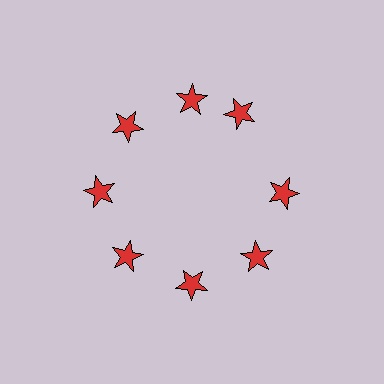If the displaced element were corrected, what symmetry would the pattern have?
It would have 8-fold rotational symmetry — the pattern would map onto itself every 45 degrees.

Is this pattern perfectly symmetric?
No. The 8 red stars are arranged in a ring, but one element near the 2 o'clock position is rotated out of alignment along the ring, breaking the 8-fold rotational symmetry.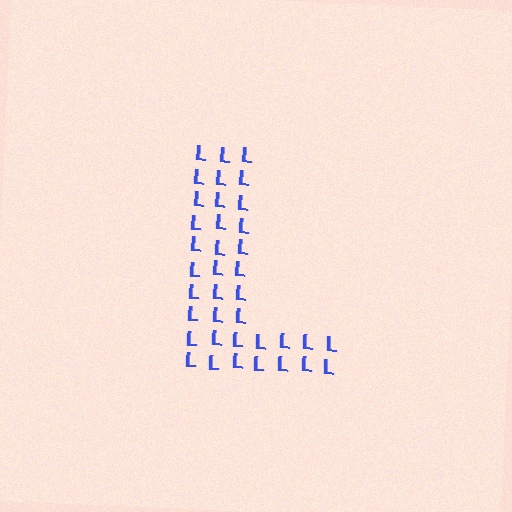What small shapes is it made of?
It is made of small letter L's.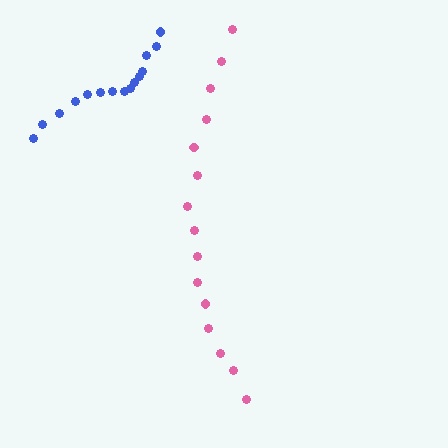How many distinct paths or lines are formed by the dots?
There are 2 distinct paths.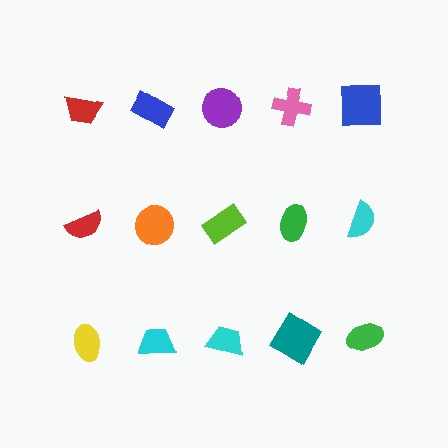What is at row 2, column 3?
A lime rectangle.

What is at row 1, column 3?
A purple circle.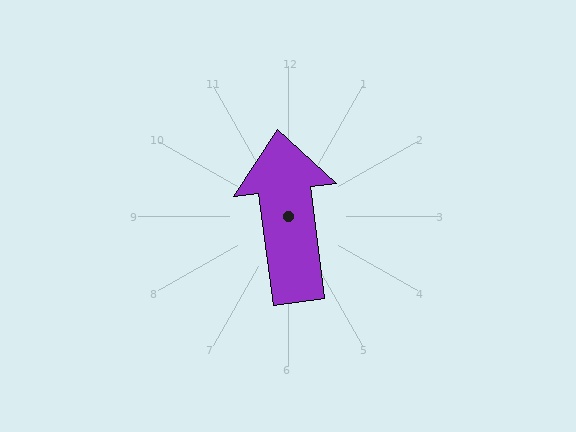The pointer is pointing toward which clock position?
Roughly 12 o'clock.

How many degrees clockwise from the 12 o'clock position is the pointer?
Approximately 353 degrees.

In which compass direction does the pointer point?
North.